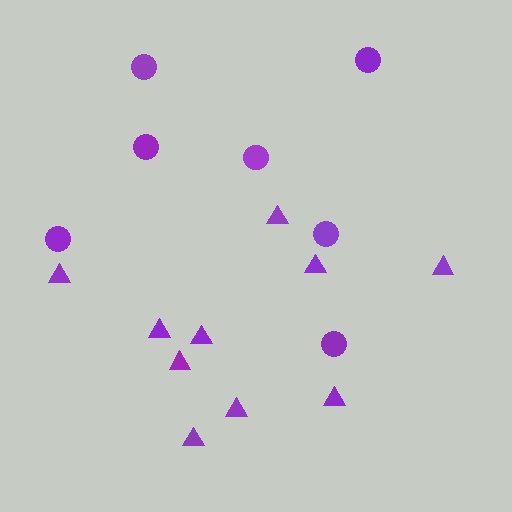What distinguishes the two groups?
There are 2 groups: one group of circles (7) and one group of triangles (10).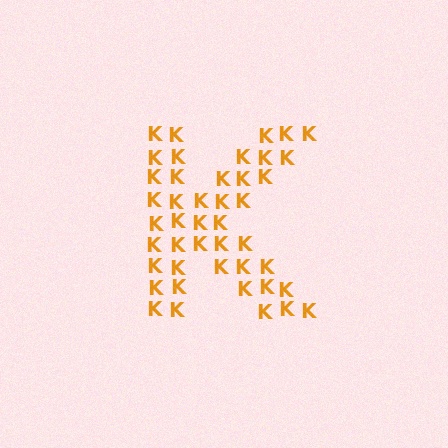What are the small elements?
The small elements are letter K's.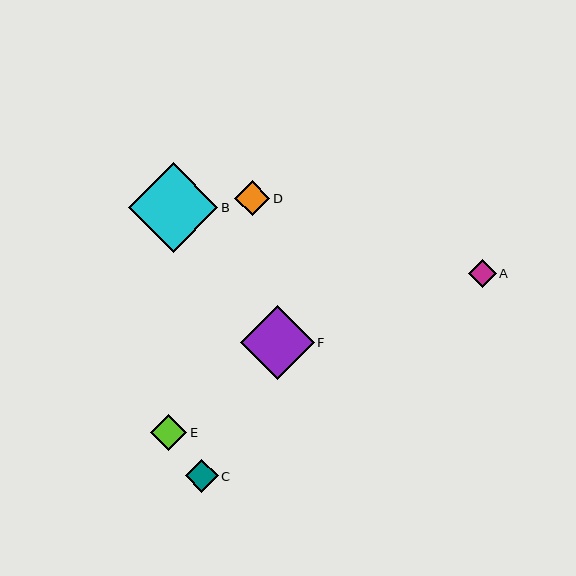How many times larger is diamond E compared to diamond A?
Diamond E is approximately 1.3 times the size of diamond A.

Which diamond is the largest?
Diamond B is the largest with a size of approximately 90 pixels.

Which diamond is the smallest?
Diamond A is the smallest with a size of approximately 28 pixels.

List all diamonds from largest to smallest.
From largest to smallest: B, F, E, D, C, A.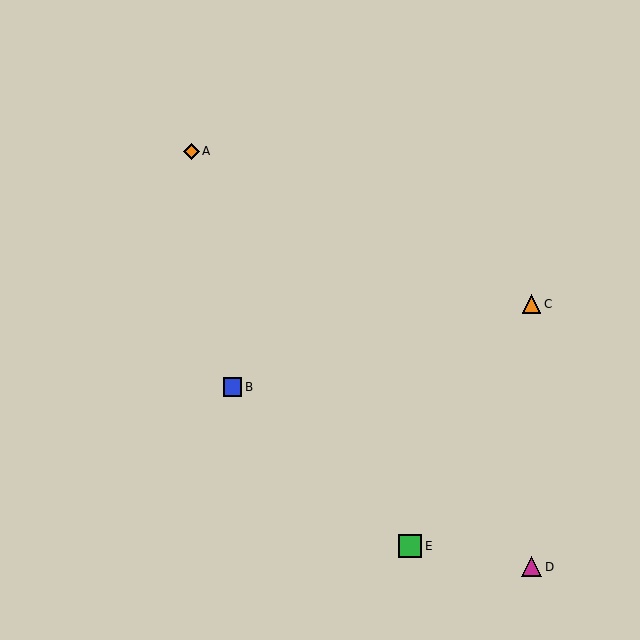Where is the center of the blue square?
The center of the blue square is at (233, 387).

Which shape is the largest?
The green square (labeled E) is the largest.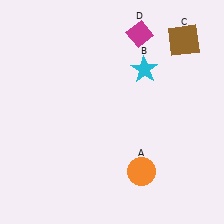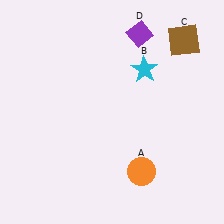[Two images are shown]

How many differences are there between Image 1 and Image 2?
There is 1 difference between the two images.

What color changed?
The diamond (D) changed from magenta in Image 1 to purple in Image 2.